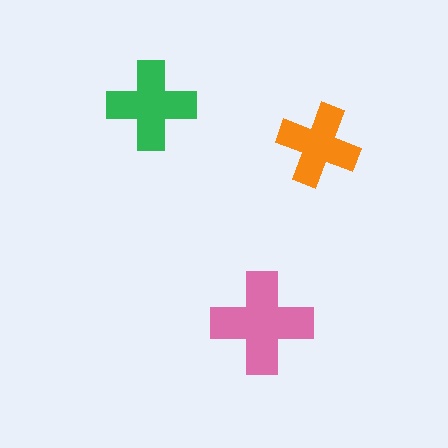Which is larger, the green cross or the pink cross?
The pink one.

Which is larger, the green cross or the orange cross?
The green one.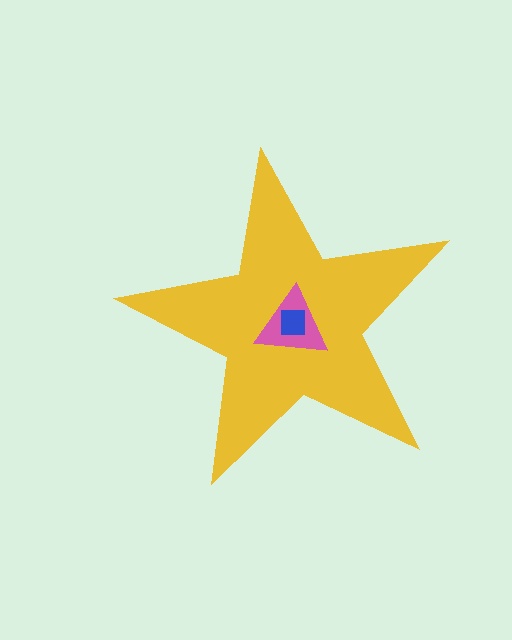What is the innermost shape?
The blue square.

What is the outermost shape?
The yellow star.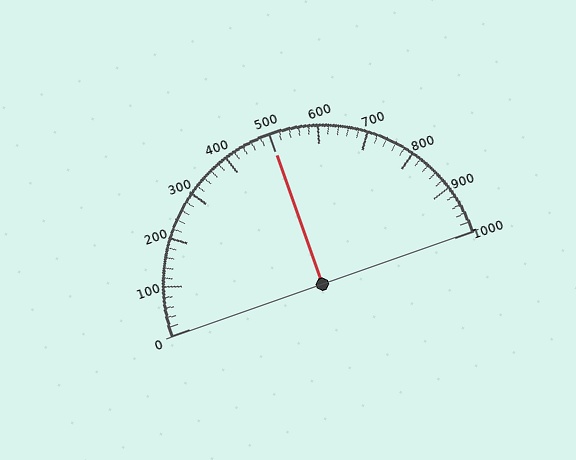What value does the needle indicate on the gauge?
The needle indicates approximately 500.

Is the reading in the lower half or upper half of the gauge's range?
The reading is in the upper half of the range (0 to 1000).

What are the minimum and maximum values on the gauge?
The gauge ranges from 0 to 1000.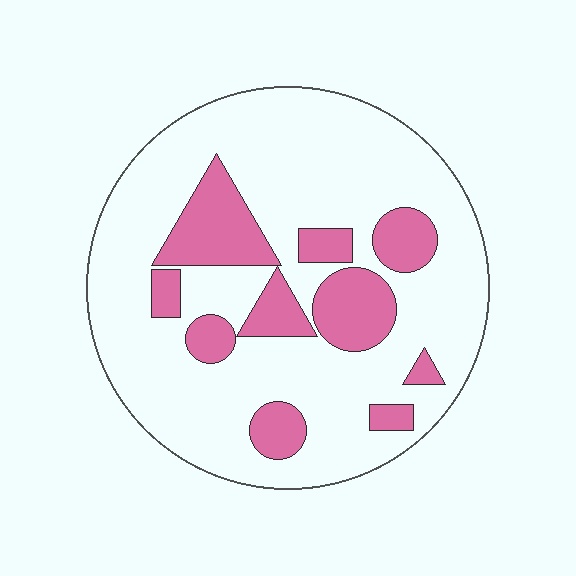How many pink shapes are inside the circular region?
10.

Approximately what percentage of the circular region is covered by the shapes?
Approximately 25%.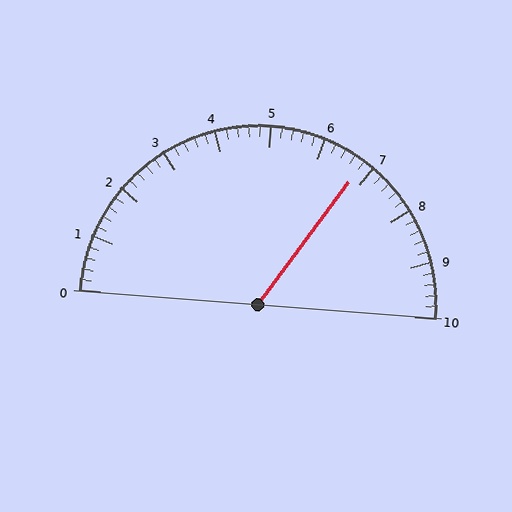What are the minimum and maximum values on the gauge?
The gauge ranges from 0 to 10.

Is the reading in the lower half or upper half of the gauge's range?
The reading is in the upper half of the range (0 to 10).